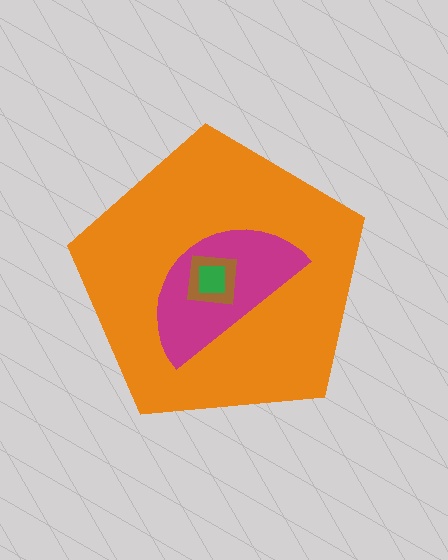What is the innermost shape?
The green square.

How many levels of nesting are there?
4.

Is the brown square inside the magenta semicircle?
Yes.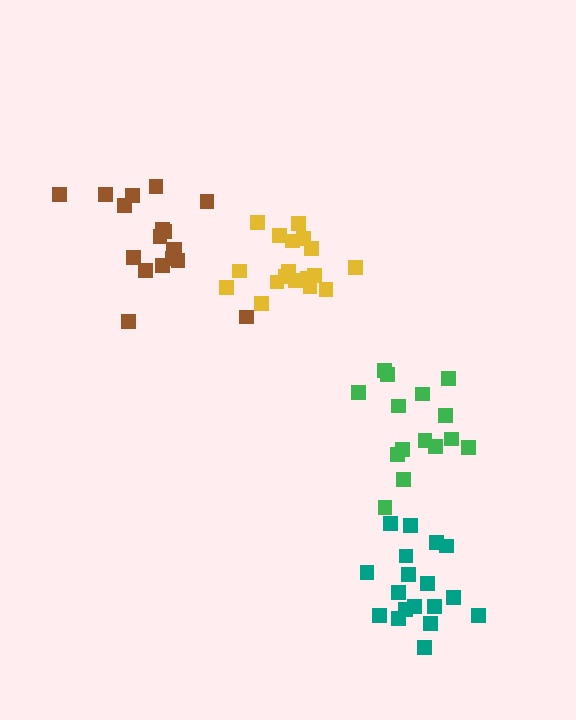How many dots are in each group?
Group 1: 18 dots, Group 2: 19 dots, Group 3: 15 dots, Group 4: 18 dots (70 total).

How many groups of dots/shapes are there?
There are 4 groups.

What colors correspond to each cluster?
The clusters are colored: teal, yellow, green, brown.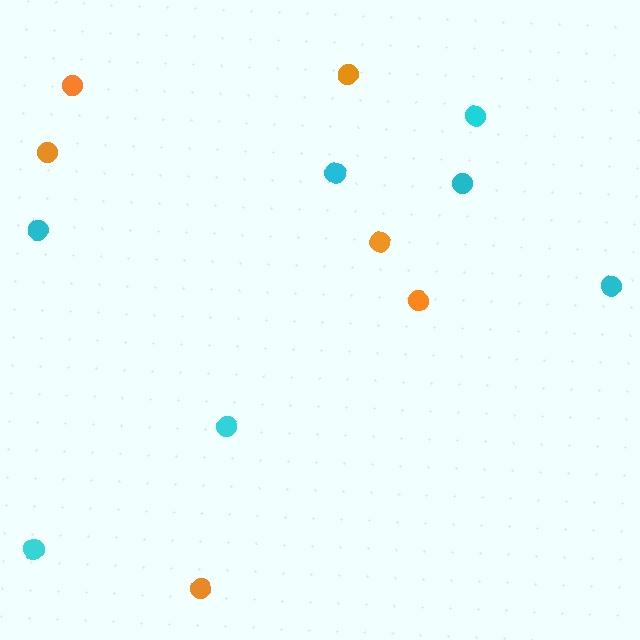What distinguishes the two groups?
There are 2 groups: one group of orange circles (6) and one group of cyan circles (7).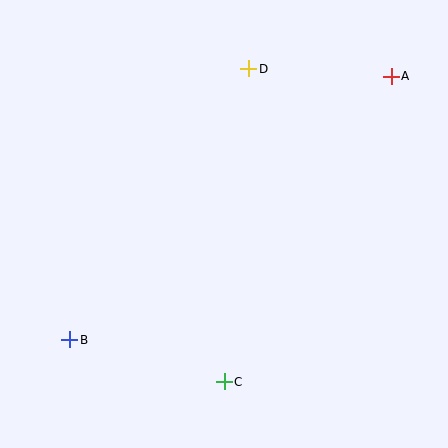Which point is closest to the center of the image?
Point D at (249, 69) is closest to the center.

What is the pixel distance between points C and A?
The distance between C and A is 348 pixels.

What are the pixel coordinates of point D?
Point D is at (249, 69).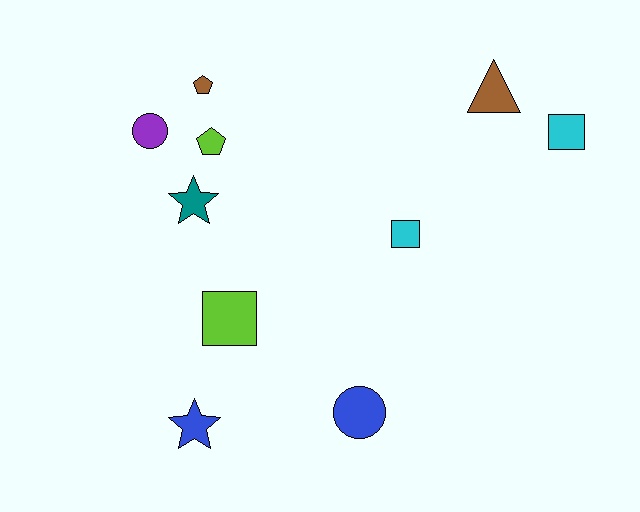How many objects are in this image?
There are 10 objects.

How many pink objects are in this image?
There are no pink objects.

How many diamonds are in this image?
There are no diamonds.